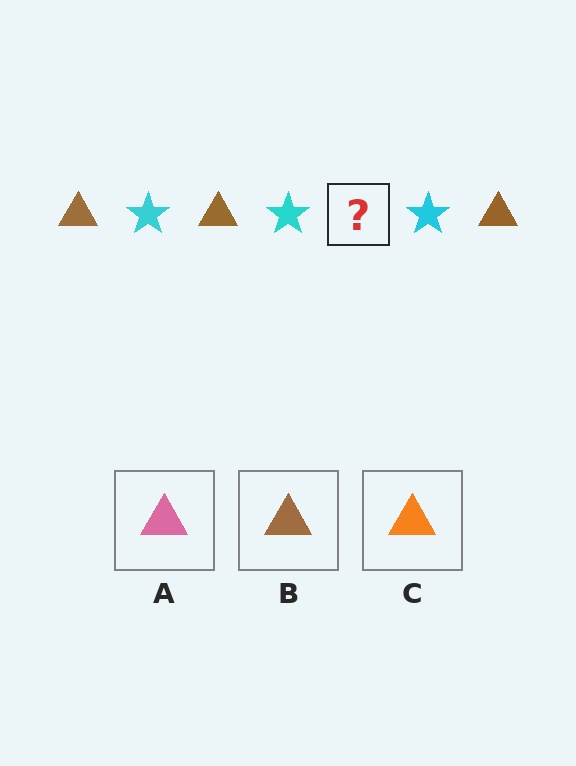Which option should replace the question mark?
Option B.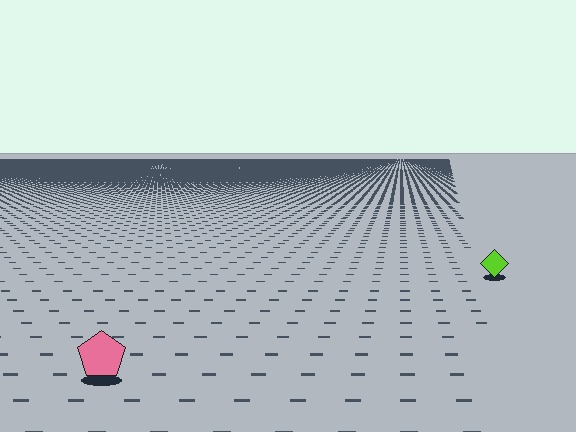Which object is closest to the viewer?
The pink pentagon is closest. The texture marks near it are larger and more spread out.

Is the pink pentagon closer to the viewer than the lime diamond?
Yes. The pink pentagon is closer — you can tell from the texture gradient: the ground texture is coarser near it.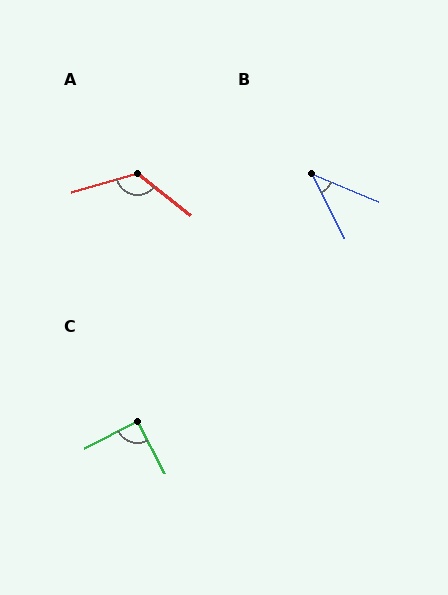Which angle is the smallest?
B, at approximately 41 degrees.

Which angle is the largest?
A, at approximately 126 degrees.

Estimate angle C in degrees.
Approximately 90 degrees.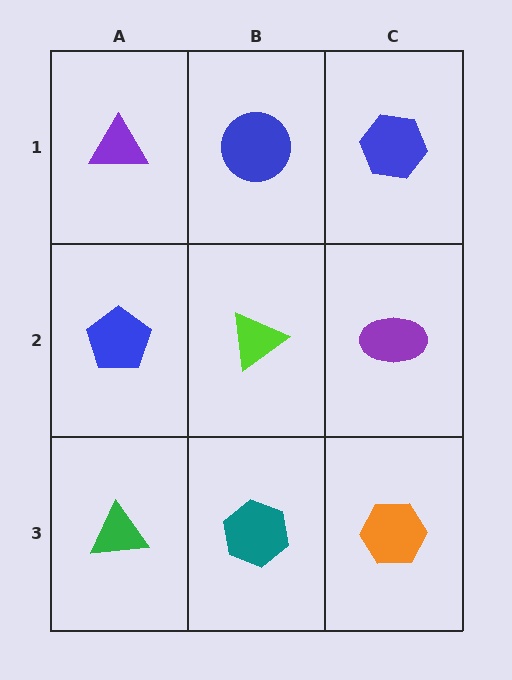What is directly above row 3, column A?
A blue pentagon.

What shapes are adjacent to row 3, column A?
A blue pentagon (row 2, column A), a teal hexagon (row 3, column B).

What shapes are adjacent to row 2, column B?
A blue circle (row 1, column B), a teal hexagon (row 3, column B), a blue pentagon (row 2, column A), a purple ellipse (row 2, column C).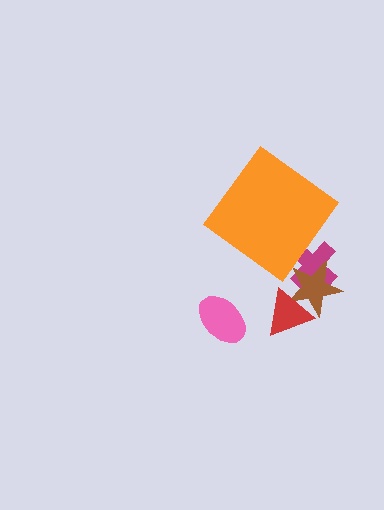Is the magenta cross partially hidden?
Yes, it is partially covered by another shape.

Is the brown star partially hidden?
Yes, it is partially covered by another shape.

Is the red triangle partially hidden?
No, no other shape covers it.